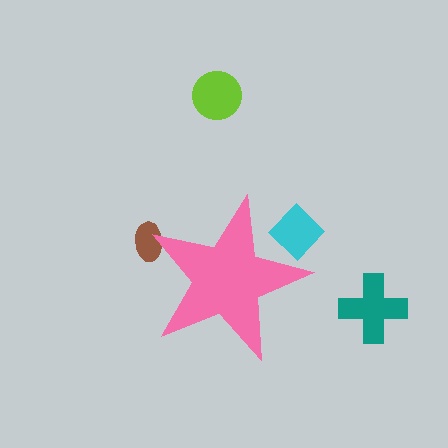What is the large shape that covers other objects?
A pink star.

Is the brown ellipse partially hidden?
Yes, the brown ellipse is partially hidden behind the pink star.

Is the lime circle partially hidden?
No, the lime circle is fully visible.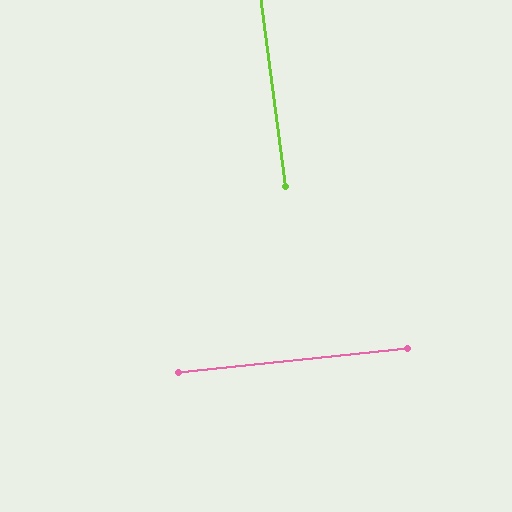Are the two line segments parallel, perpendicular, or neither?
Perpendicular — they meet at approximately 89°.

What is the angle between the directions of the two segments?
Approximately 89 degrees.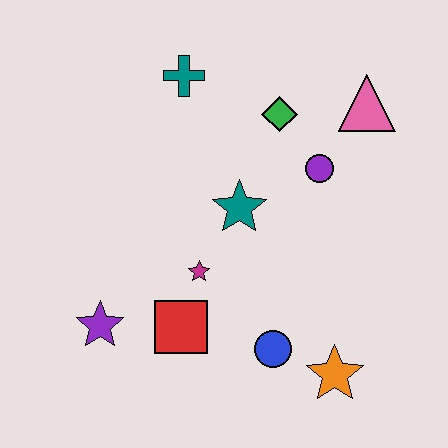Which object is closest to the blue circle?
The orange star is closest to the blue circle.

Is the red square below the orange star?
No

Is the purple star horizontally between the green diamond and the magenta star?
No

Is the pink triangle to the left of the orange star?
No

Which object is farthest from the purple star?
The pink triangle is farthest from the purple star.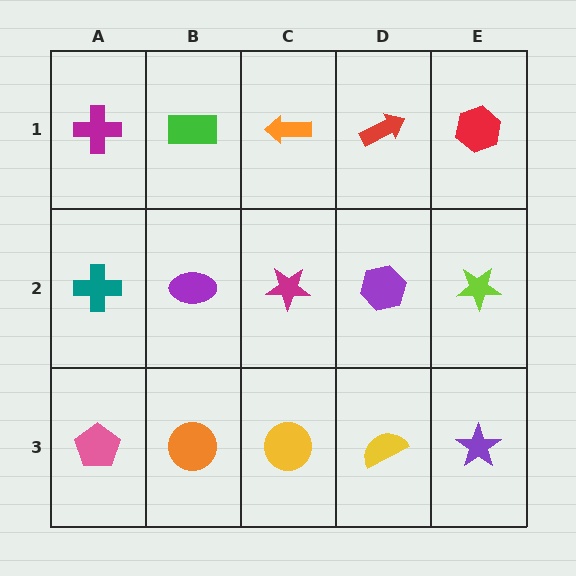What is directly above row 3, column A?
A teal cross.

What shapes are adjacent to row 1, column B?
A purple ellipse (row 2, column B), a magenta cross (row 1, column A), an orange arrow (row 1, column C).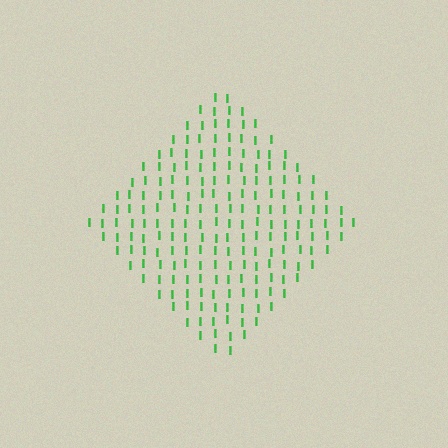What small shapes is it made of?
It is made of small letter I's.